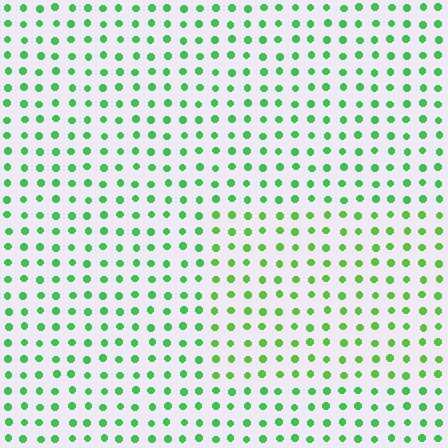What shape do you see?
I see a rectangle.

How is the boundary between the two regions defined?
The boundary is defined purely by a slight shift in hue (about 21 degrees). Spacing, size, and orientation are identical on both sides.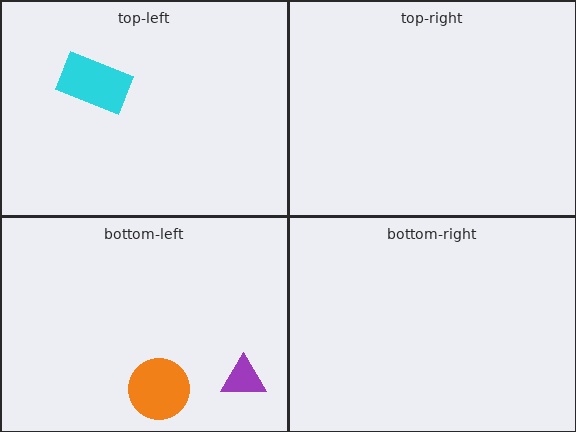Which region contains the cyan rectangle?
The top-left region.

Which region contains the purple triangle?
The bottom-left region.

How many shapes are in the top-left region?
1.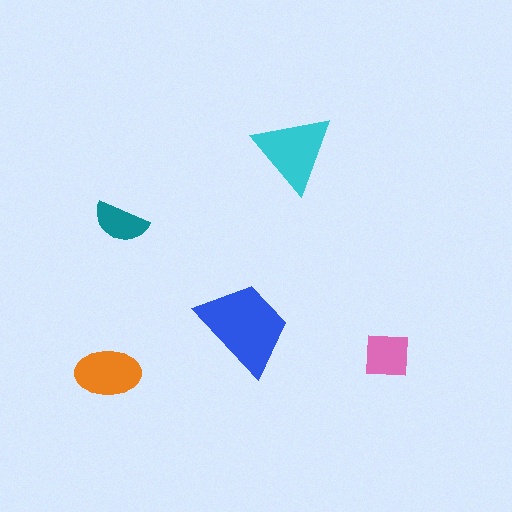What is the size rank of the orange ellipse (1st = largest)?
3rd.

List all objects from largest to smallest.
The blue trapezoid, the cyan triangle, the orange ellipse, the pink square, the teal semicircle.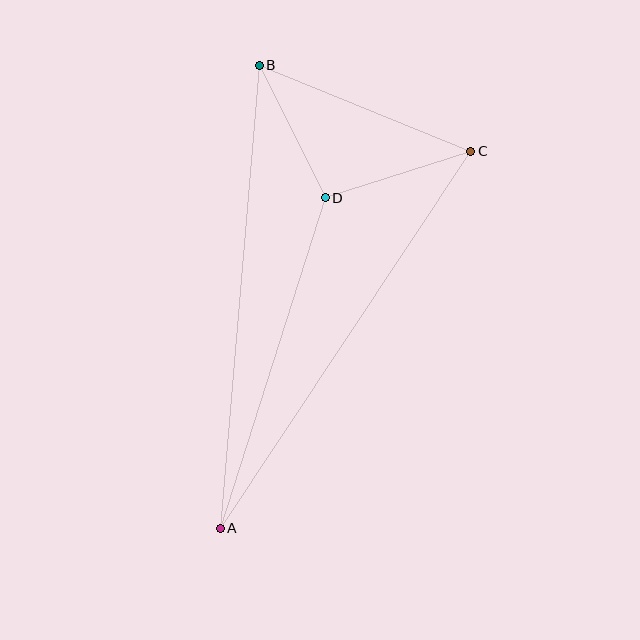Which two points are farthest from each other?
Points A and B are farthest from each other.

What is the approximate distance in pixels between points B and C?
The distance between B and C is approximately 228 pixels.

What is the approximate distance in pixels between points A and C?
The distance between A and C is approximately 453 pixels.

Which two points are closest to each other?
Points B and D are closest to each other.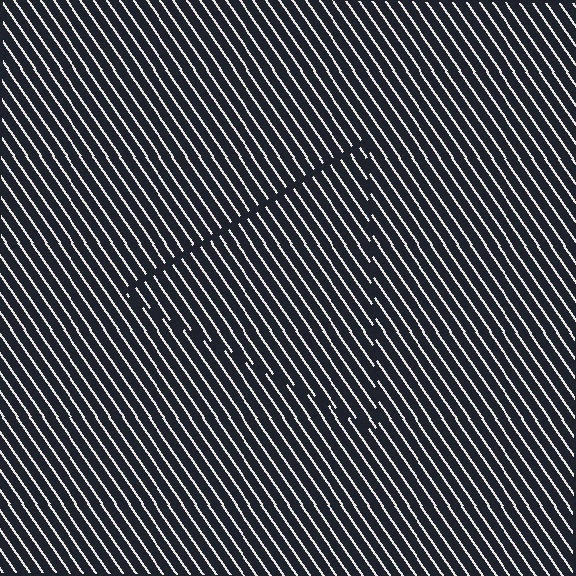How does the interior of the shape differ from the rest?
The interior of the shape contains the same grating, shifted by half a period — the contour is defined by the phase discontinuity where line-ends from the inner and outer gratings abut.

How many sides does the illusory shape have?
3 sides — the line-ends trace a triangle.